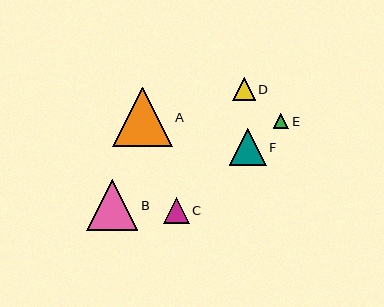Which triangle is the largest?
Triangle A is the largest with a size of approximately 60 pixels.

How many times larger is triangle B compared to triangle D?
Triangle B is approximately 2.2 times the size of triangle D.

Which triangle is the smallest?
Triangle E is the smallest with a size of approximately 15 pixels.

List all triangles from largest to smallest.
From largest to smallest: A, B, F, C, D, E.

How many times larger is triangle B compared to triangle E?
Triangle B is approximately 3.3 times the size of triangle E.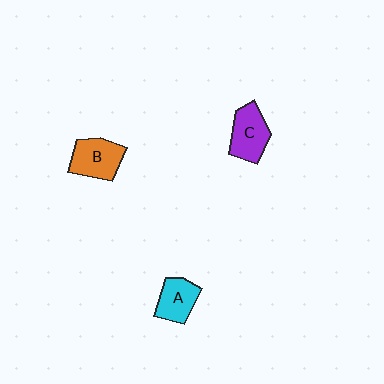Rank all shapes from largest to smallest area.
From largest to smallest: B (orange), C (purple), A (cyan).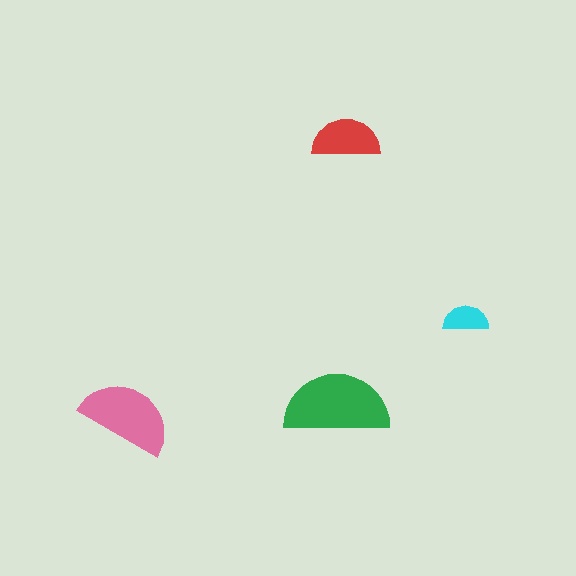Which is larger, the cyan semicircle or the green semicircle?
The green one.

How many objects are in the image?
There are 4 objects in the image.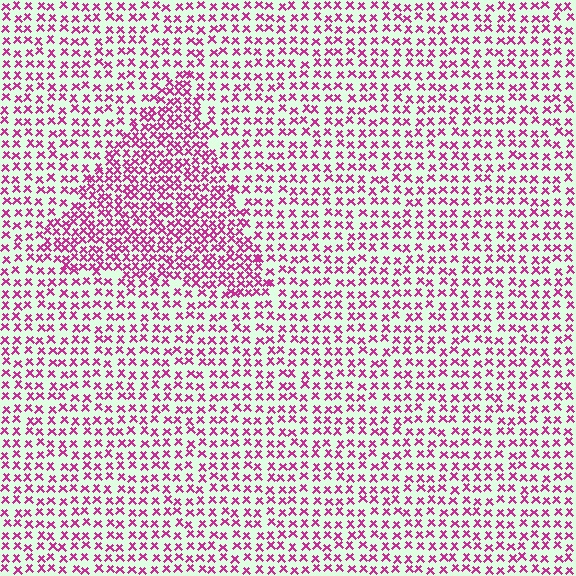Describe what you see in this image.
The image contains small magenta elements arranged at two different densities. A triangle-shaped region is visible where the elements are more densely packed than the surrounding area.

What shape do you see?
I see a triangle.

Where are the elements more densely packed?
The elements are more densely packed inside the triangle boundary.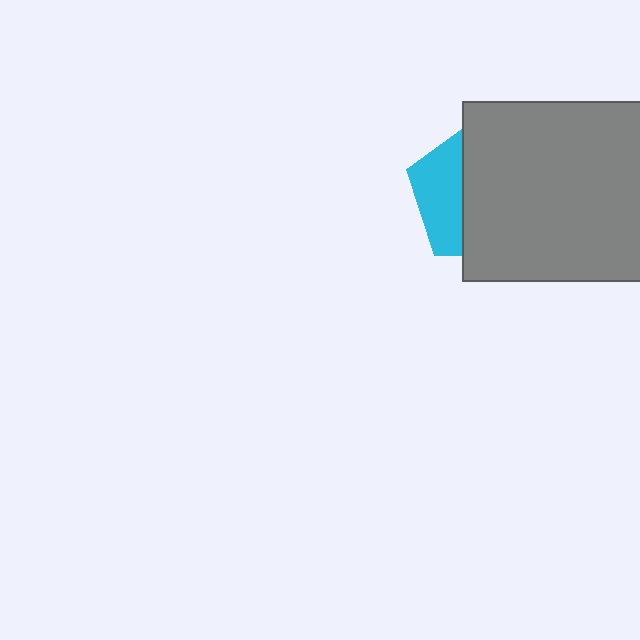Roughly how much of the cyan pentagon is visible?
A small part of it is visible (roughly 33%).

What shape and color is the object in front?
The object in front is a gray square.